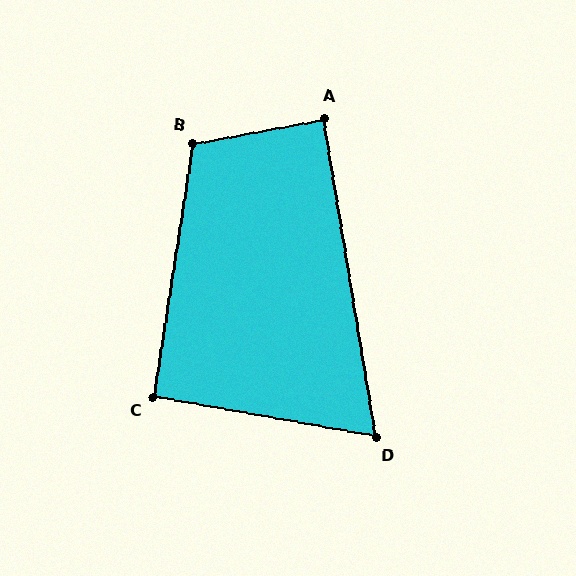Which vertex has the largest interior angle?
B, at approximately 110 degrees.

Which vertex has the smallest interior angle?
D, at approximately 70 degrees.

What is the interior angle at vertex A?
Approximately 88 degrees (approximately right).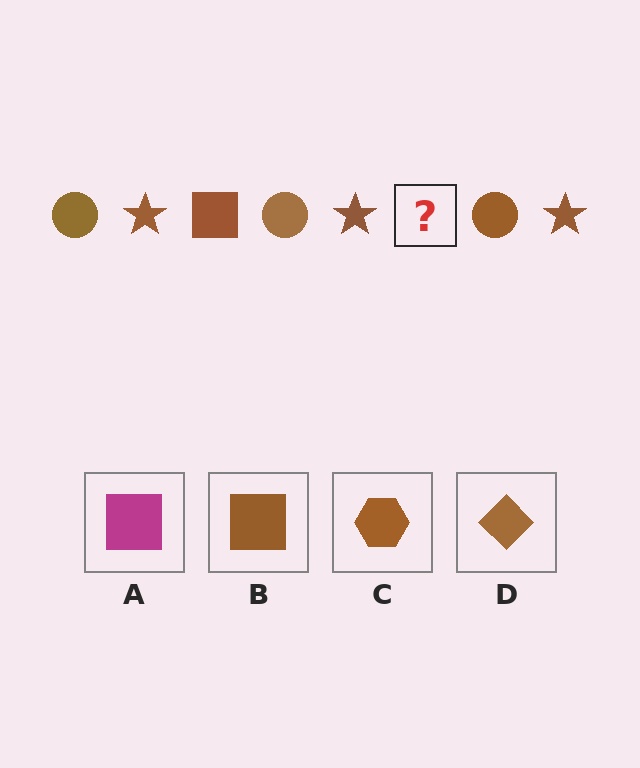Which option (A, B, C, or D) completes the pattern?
B.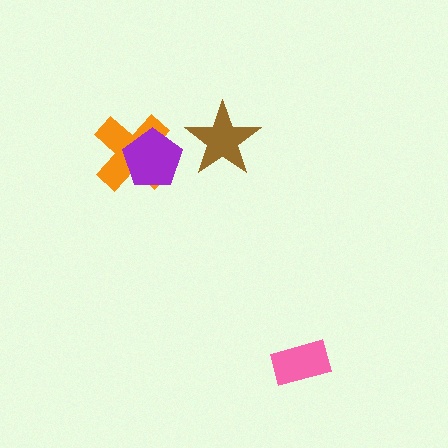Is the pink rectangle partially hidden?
No, no other shape covers it.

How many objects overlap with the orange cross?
1 object overlaps with the orange cross.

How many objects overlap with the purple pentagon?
1 object overlaps with the purple pentagon.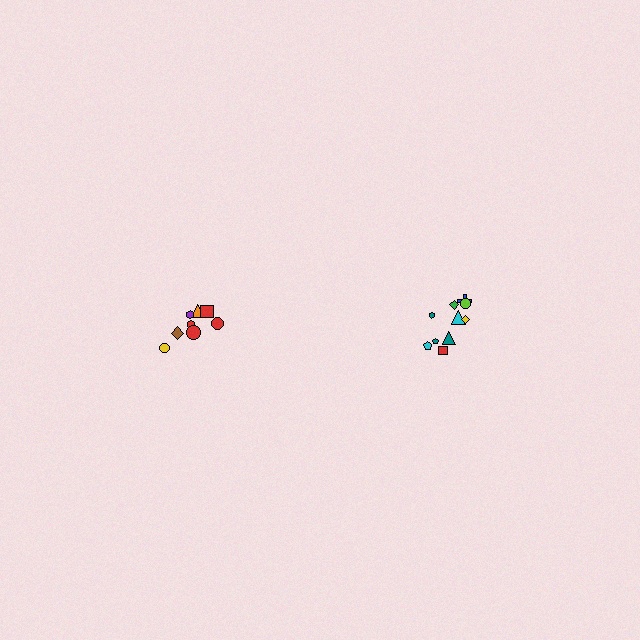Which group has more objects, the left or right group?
The right group.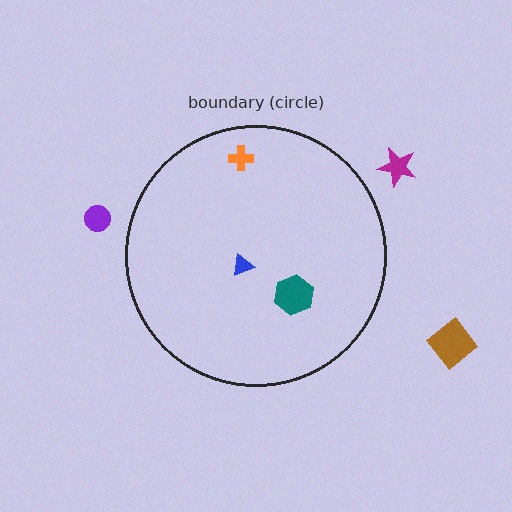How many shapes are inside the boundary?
3 inside, 3 outside.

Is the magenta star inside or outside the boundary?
Outside.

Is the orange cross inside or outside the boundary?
Inside.